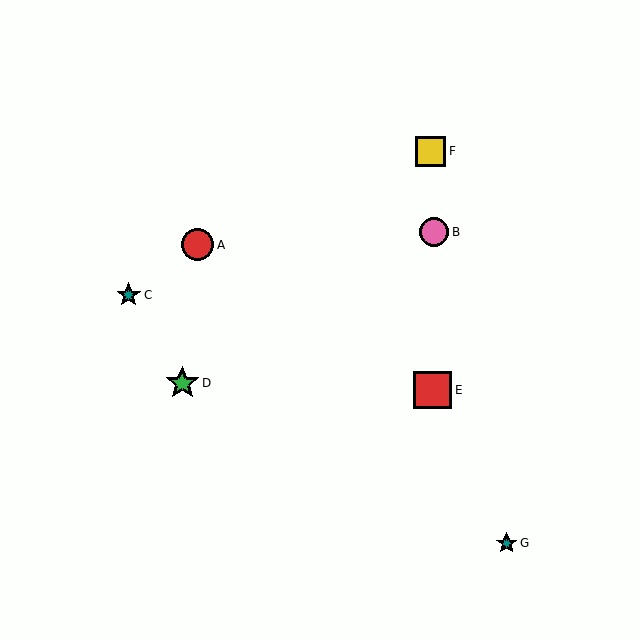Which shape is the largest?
The red square (labeled E) is the largest.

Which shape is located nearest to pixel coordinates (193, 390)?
The green star (labeled D) at (182, 383) is nearest to that location.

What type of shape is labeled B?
Shape B is a pink circle.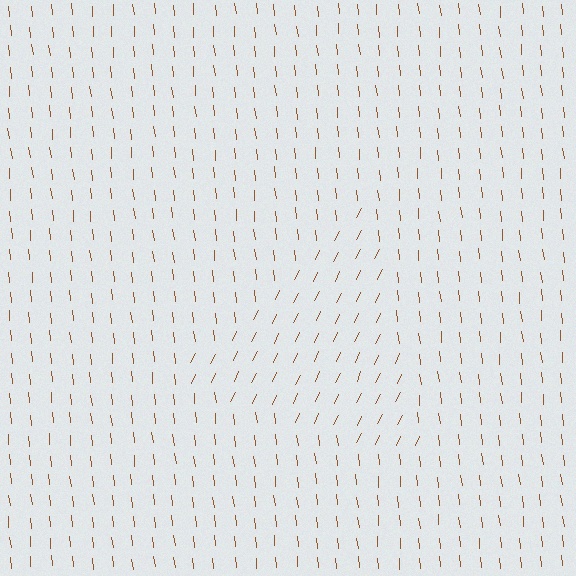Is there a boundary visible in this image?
Yes, there is a texture boundary formed by a change in line orientation.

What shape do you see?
I see a triangle.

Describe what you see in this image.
The image is filled with small brown line segments. A triangle region in the image has lines oriented differently from the surrounding lines, creating a visible texture boundary.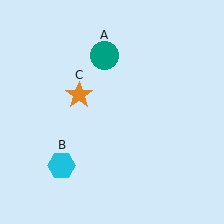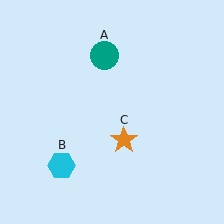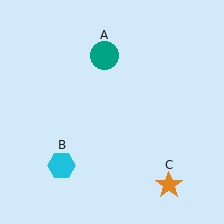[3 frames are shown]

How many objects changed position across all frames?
1 object changed position: orange star (object C).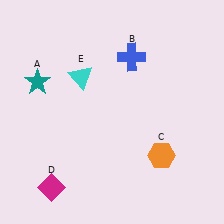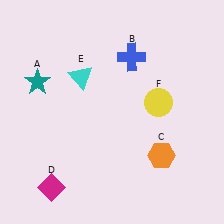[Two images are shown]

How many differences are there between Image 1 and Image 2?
There is 1 difference between the two images.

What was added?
A yellow circle (F) was added in Image 2.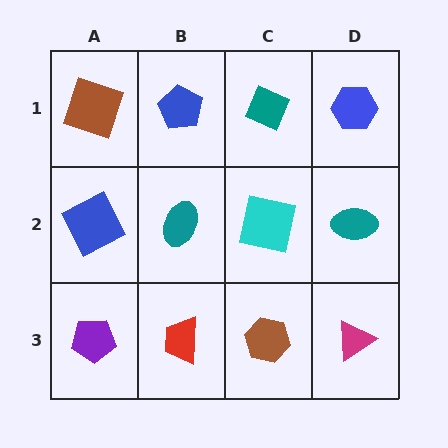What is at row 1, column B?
A blue pentagon.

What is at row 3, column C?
A brown hexagon.